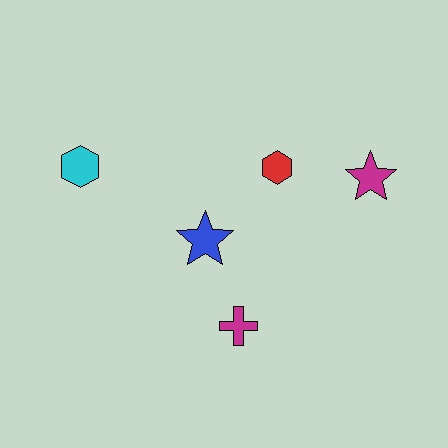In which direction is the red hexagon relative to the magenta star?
The red hexagon is to the left of the magenta star.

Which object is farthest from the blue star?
The magenta star is farthest from the blue star.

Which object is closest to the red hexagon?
The magenta star is closest to the red hexagon.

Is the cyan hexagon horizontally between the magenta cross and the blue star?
No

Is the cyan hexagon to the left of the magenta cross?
Yes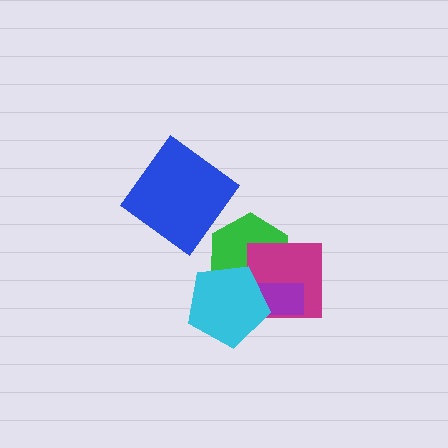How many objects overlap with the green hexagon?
3 objects overlap with the green hexagon.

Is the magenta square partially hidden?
Yes, it is partially covered by another shape.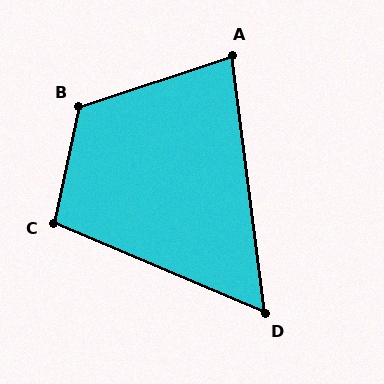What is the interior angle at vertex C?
Approximately 101 degrees (obtuse).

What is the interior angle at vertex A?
Approximately 79 degrees (acute).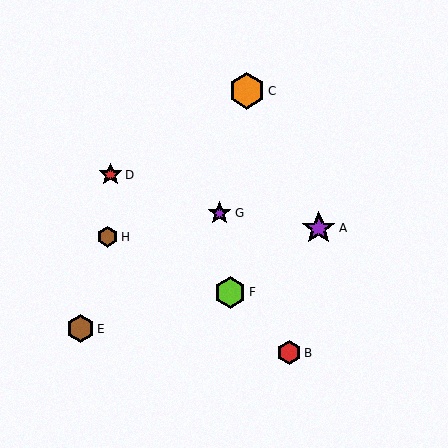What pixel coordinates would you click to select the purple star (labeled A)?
Click at (319, 228) to select the purple star A.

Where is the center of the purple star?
The center of the purple star is at (220, 213).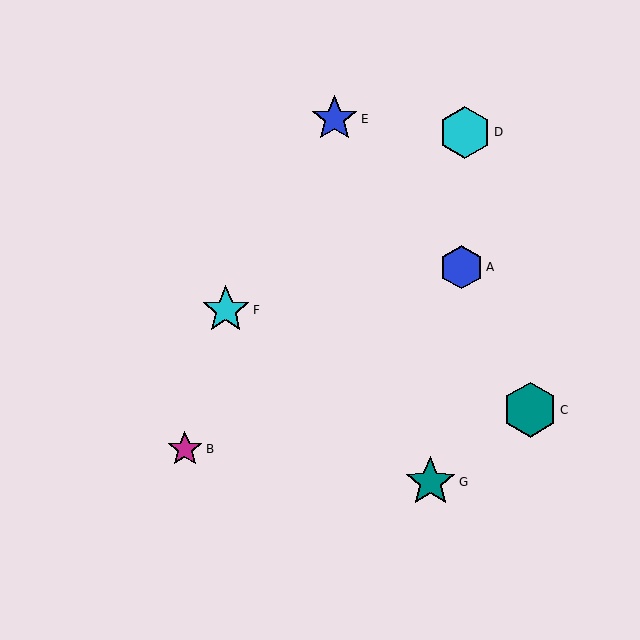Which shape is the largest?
The teal hexagon (labeled C) is the largest.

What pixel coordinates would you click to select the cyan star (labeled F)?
Click at (226, 310) to select the cyan star F.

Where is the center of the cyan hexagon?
The center of the cyan hexagon is at (465, 132).